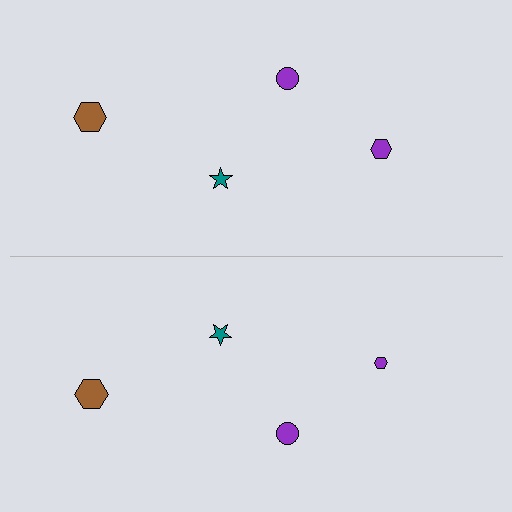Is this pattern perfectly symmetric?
No, the pattern is not perfectly symmetric. The purple hexagon on the bottom side has a different size than its mirror counterpart.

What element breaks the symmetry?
The purple hexagon on the bottom side has a different size than its mirror counterpart.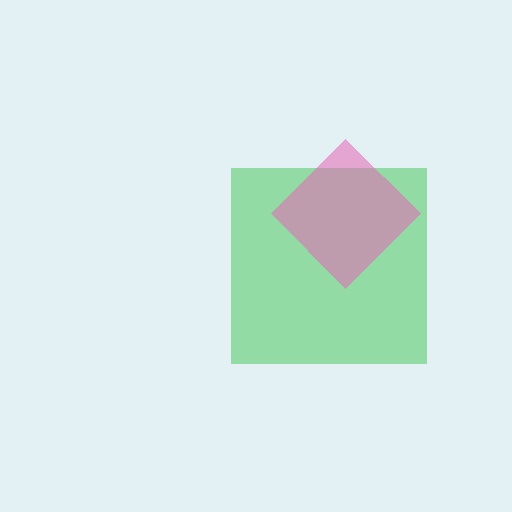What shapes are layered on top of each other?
The layered shapes are: a green square, a pink diamond.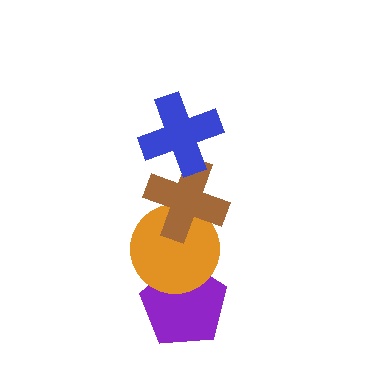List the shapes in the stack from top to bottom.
From top to bottom: the blue cross, the brown cross, the orange circle, the purple pentagon.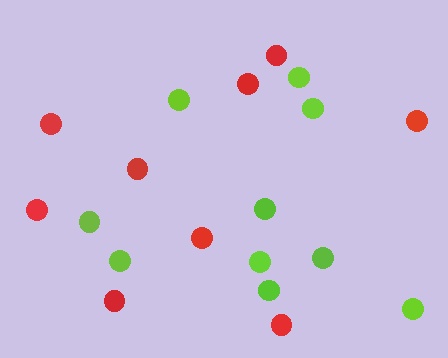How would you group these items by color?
There are 2 groups: one group of red circles (9) and one group of lime circles (10).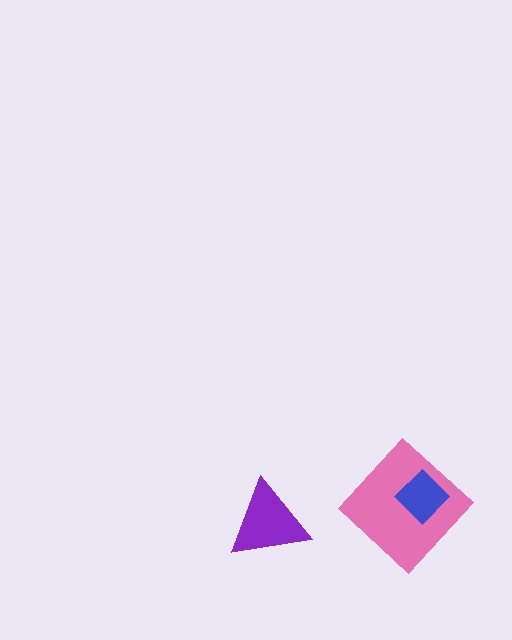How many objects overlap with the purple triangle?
0 objects overlap with the purple triangle.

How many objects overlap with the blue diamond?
1 object overlaps with the blue diamond.